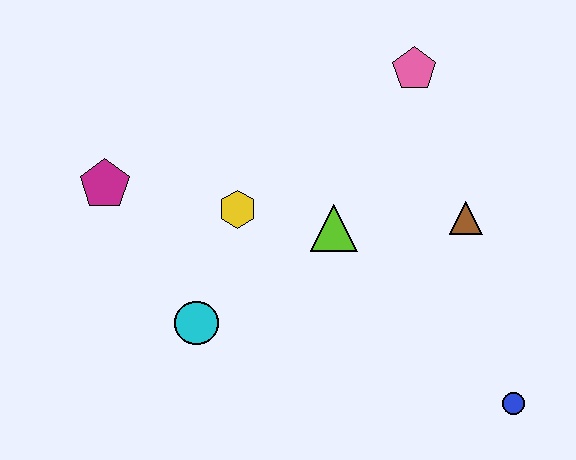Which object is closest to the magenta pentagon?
The yellow hexagon is closest to the magenta pentagon.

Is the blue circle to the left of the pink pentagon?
No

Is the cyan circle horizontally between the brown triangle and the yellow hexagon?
No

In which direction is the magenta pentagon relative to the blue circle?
The magenta pentagon is to the left of the blue circle.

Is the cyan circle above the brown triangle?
No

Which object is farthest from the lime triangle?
The blue circle is farthest from the lime triangle.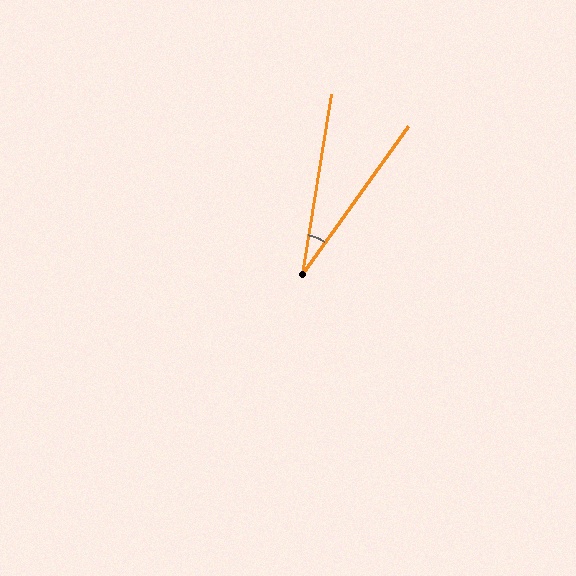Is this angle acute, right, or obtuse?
It is acute.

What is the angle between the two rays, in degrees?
Approximately 27 degrees.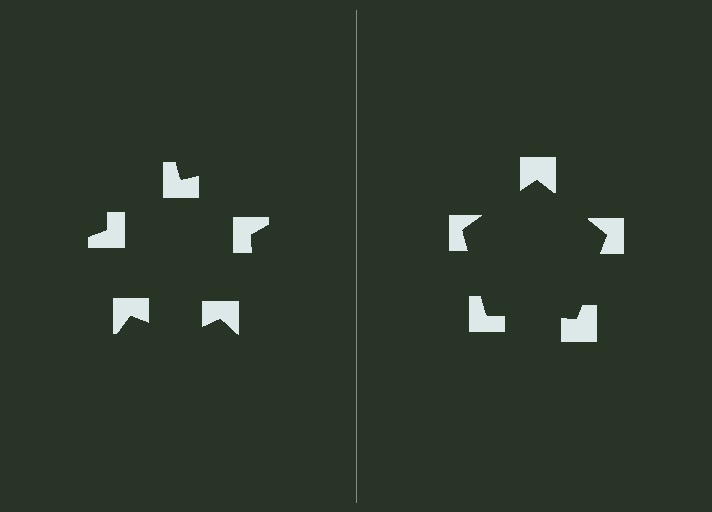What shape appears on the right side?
An illusory pentagon.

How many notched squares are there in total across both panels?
10 — 5 on each side.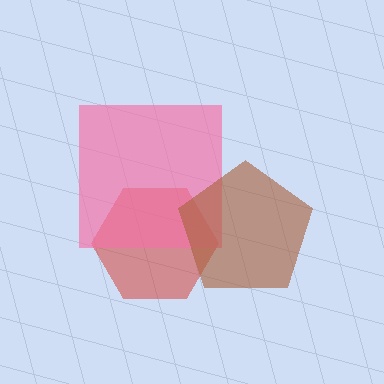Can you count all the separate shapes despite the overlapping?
Yes, there are 3 separate shapes.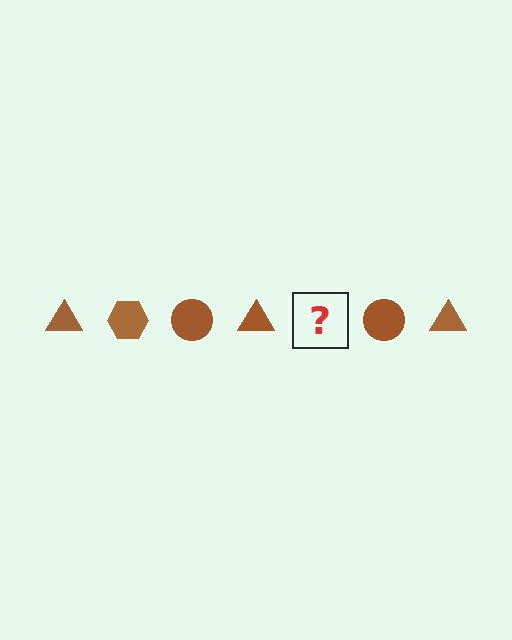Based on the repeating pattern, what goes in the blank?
The blank should be a brown hexagon.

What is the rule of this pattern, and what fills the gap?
The rule is that the pattern cycles through triangle, hexagon, circle shapes in brown. The gap should be filled with a brown hexagon.